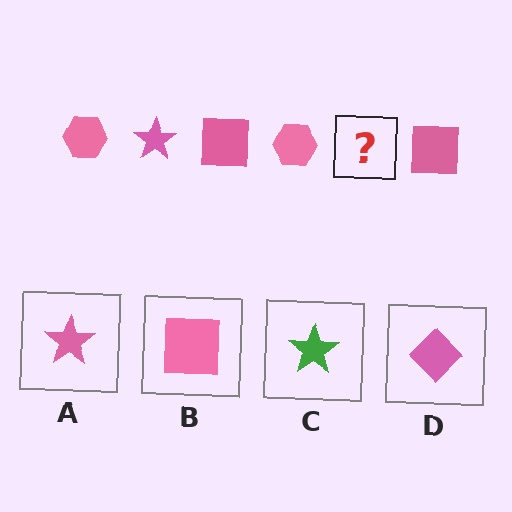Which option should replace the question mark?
Option A.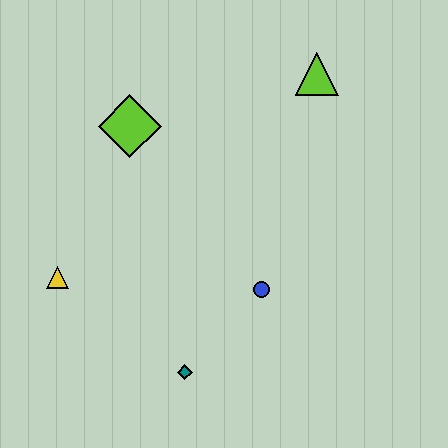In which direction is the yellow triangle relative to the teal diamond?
The yellow triangle is to the left of the teal diamond.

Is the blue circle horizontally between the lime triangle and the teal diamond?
Yes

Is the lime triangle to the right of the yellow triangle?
Yes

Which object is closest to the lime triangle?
The lime diamond is closest to the lime triangle.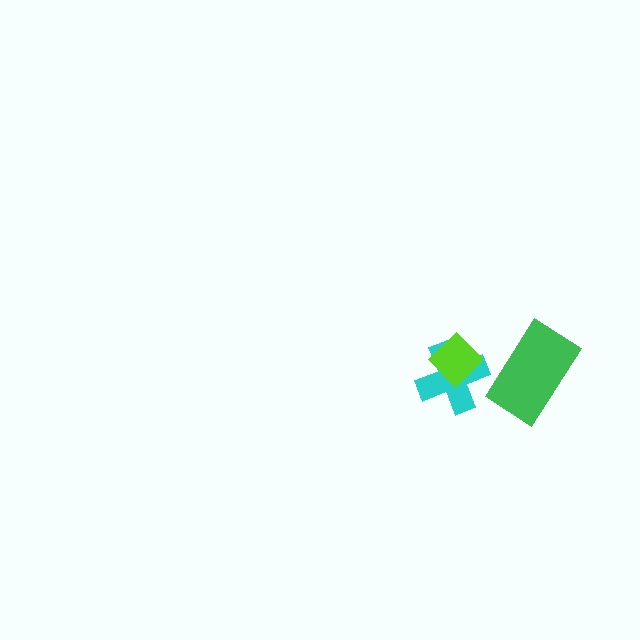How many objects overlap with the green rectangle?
0 objects overlap with the green rectangle.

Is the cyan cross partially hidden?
Yes, it is partially covered by another shape.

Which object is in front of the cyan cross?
The lime diamond is in front of the cyan cross.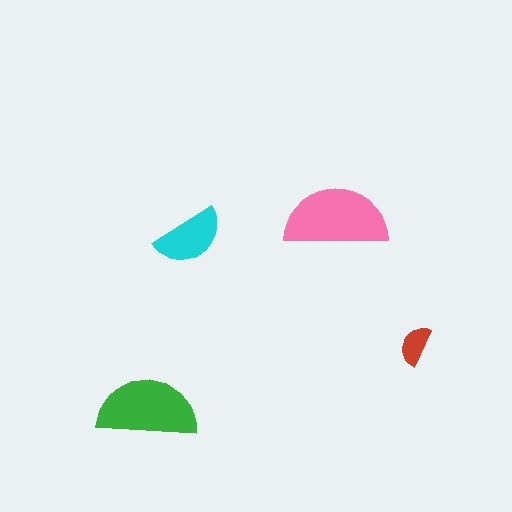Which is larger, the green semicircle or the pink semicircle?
The pink one.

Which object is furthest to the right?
The red semicircle is rightmost.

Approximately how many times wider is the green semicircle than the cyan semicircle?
About 1.5 times wider.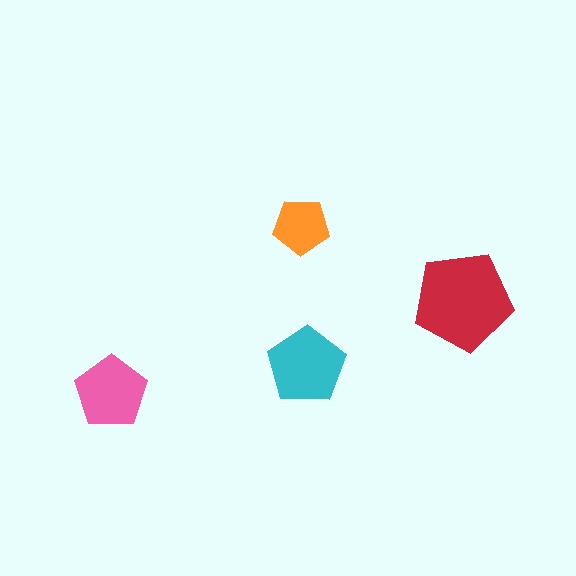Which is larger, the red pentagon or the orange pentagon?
The red one.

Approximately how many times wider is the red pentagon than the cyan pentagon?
About 1.5 times wider.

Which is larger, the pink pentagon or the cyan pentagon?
The cyan one.